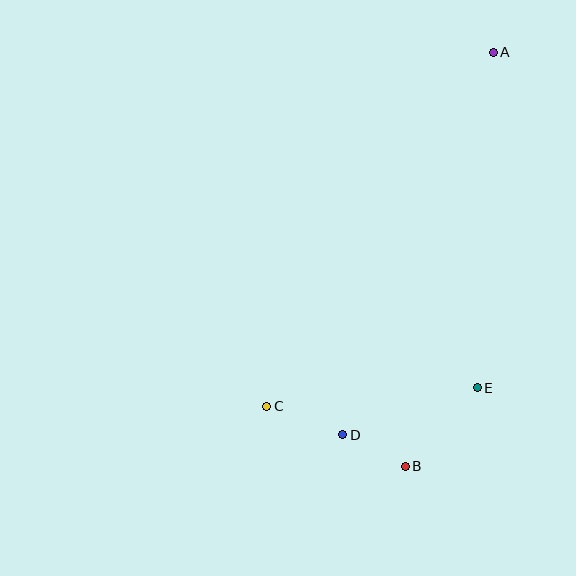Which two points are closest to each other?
Points B and D are closest to each other.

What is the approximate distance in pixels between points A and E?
The distance between A and E is approximately 336 pixels.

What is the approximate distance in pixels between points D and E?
The distance between D and E is approximately 142 pixels.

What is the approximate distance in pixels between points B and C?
The distance between B and C is approximately 151 pixels.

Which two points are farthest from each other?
Points A and B are farthest from each other.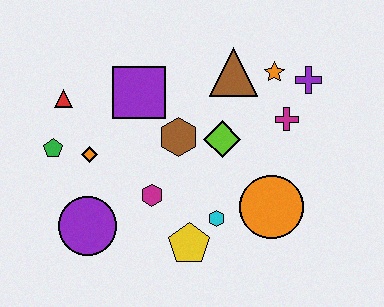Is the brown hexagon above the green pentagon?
Yes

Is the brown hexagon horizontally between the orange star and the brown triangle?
No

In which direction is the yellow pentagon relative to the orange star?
The yellow pentagon is below the orange star.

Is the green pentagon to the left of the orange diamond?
Yes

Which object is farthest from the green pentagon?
The purple cross is farthest from the green pentagon.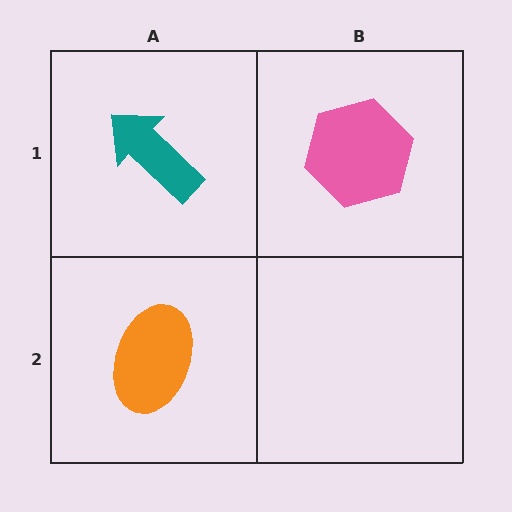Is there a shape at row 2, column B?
No, that cell is empty.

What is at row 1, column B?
A pink hexagon.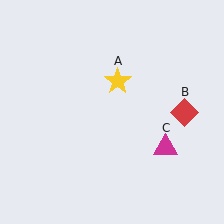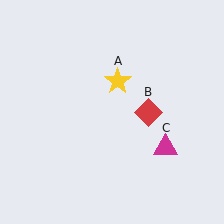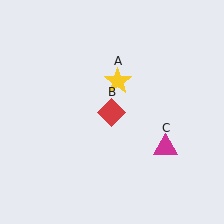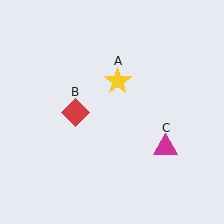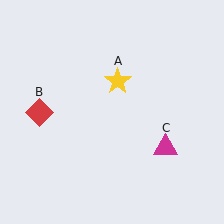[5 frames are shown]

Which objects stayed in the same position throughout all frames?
Yellow star (object A) and magenta triangle (object C) remained stationary.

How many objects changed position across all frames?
1 object changed position: red diamond (object B).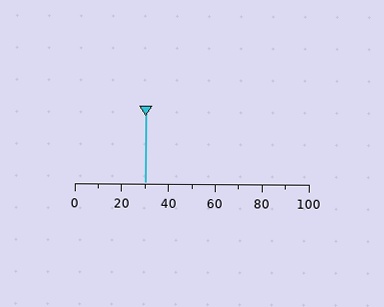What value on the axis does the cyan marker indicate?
The marker indicates approximately 30.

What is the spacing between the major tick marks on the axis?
The major ticks are spaced 20 apart.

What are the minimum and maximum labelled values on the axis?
The axis runs from 0 to 100.